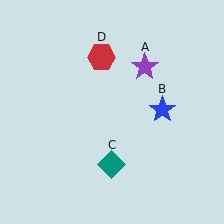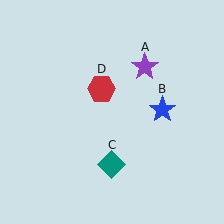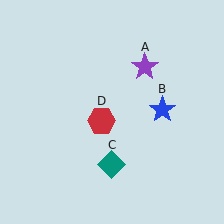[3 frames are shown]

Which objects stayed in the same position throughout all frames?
Purple star (object A) and blue star (object B) and teal diamond (object C) remained stationary.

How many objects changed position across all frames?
1 object changed position: red hexagon (object D).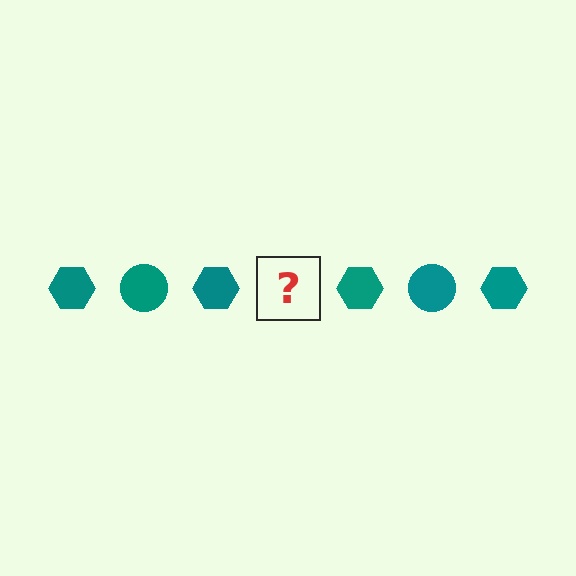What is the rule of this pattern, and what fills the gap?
The rule is that the pattern cycles through hexagon, circle shapes in teal. The gap should be filled with a teal circle.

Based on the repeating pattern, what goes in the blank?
The blank should be a teal circle.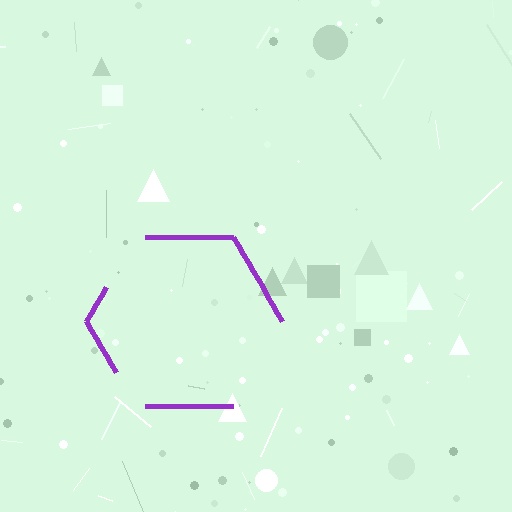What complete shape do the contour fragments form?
The contour fragments form a hexagon.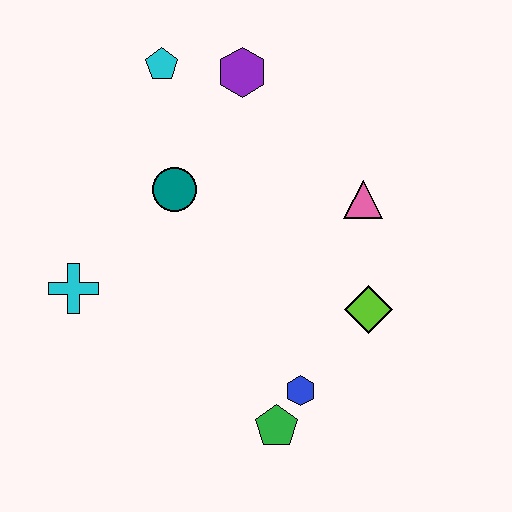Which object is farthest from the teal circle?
The green pentagon is farthest from the teal circle.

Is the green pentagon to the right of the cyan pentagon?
Yes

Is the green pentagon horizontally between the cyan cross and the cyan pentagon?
No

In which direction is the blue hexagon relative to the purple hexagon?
The blue hexagon is below the purple hexagon.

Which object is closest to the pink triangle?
The lime diamond is closest to the pink triangle.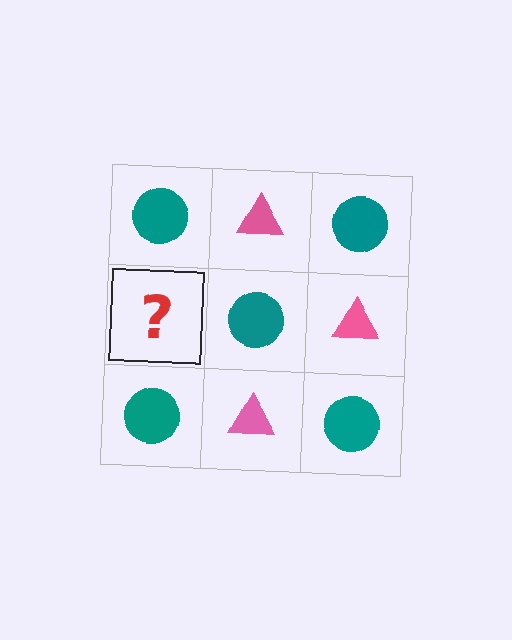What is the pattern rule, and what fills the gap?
The rule is that it alternates teal circle and pink triangle in a checkerboard pattern. The gap should be filled with a pink triangle.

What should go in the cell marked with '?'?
The missing cell should contain a pink triangle.